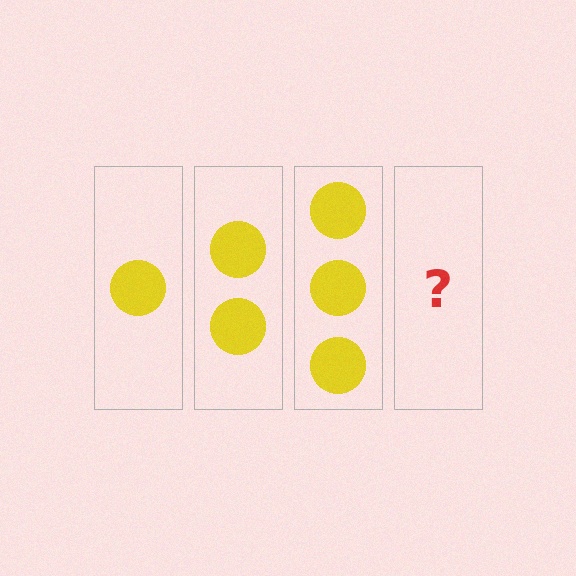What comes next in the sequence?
The next element should be 4 circles.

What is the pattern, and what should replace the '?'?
The pattern is that each step adds one more circle. The '?' should be 4 circles.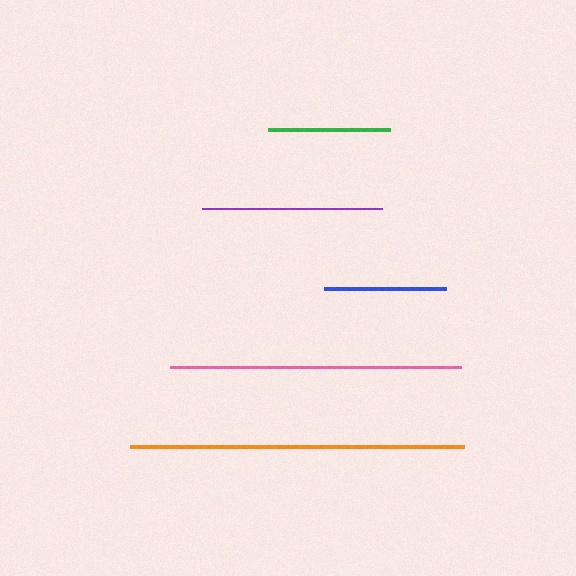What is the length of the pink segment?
The pink segment is approximately 292 pixels long.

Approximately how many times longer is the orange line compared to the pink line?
The orange line is approximately 1.1 times the length of the pink line.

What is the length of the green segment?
The green segment is approximately 122 pixels long.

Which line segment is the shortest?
The green line is the shortest at approximately 122 pixels.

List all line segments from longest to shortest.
From longest to shortest: orange, pink, purple, blue, green.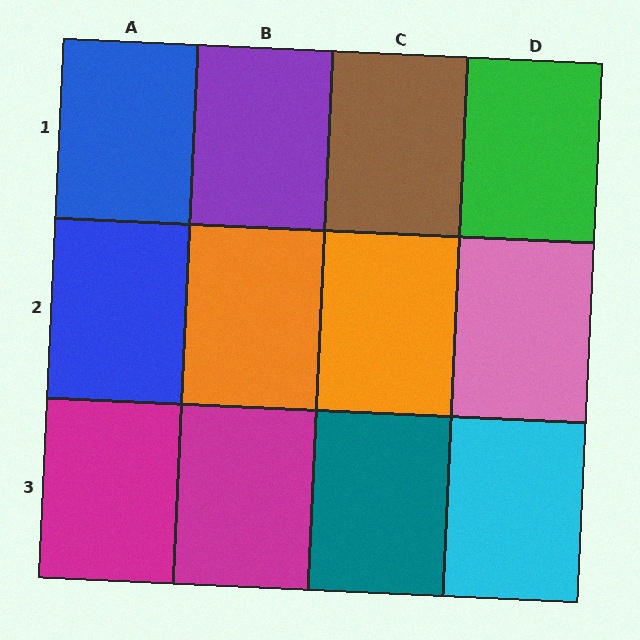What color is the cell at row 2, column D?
Pink.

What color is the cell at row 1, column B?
Purple.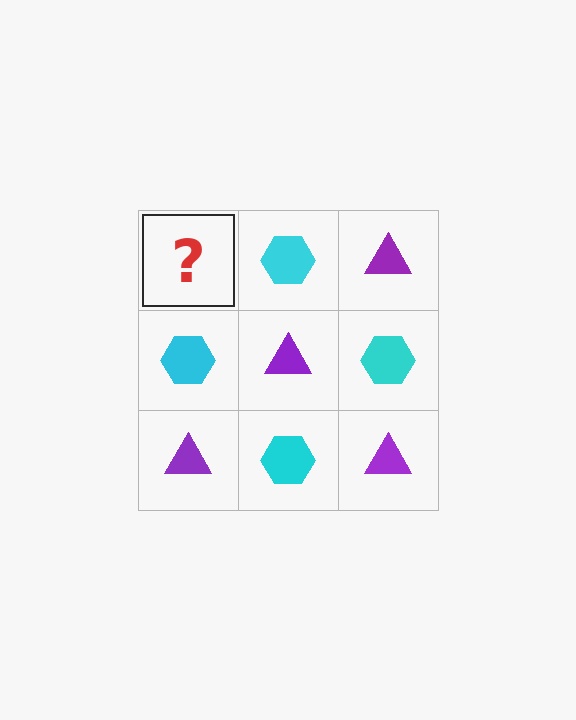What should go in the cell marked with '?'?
The missing cell should contain a purple triangle.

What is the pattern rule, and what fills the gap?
The rule is that it alternates purple triangle and cyan hexagon in a checkerboard pattern. The gap should be filled with a purple triangle.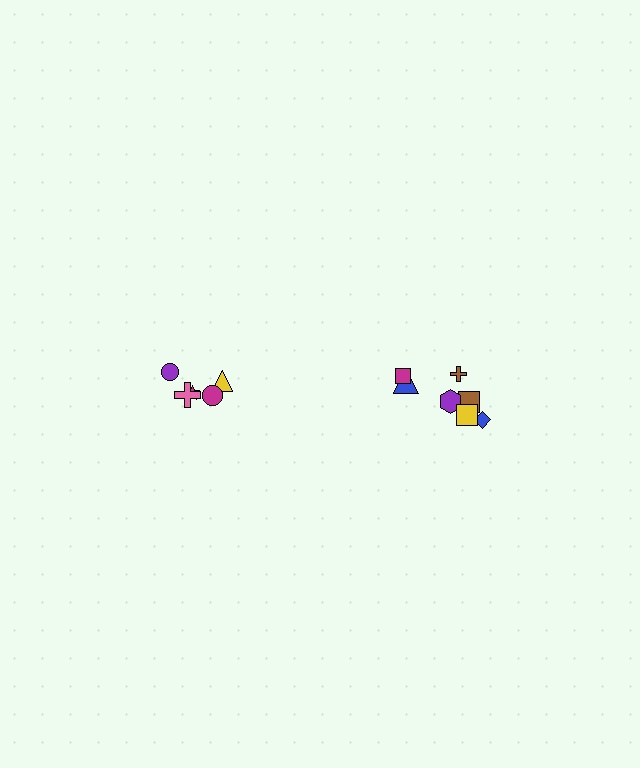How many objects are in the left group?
There are 5 objects.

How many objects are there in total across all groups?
There are 12 objects.